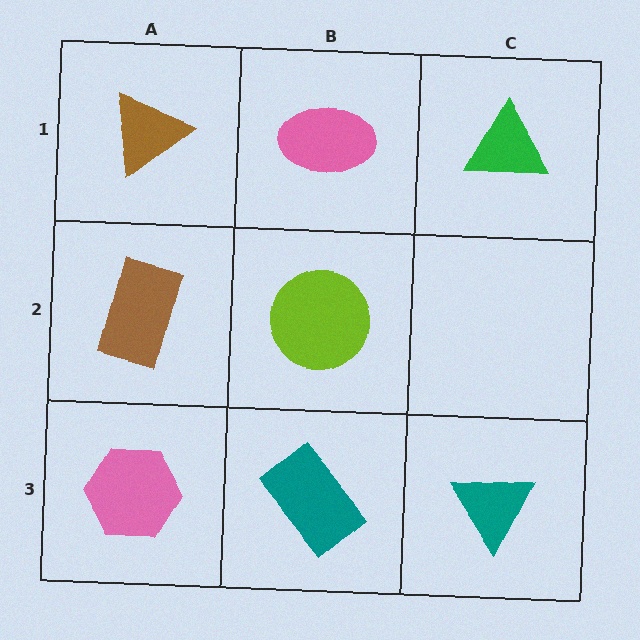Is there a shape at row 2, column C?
No, that cell is empty.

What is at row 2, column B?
A lime circle.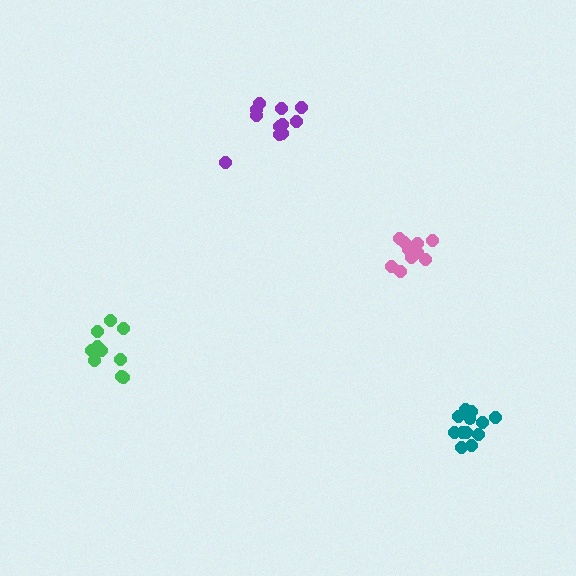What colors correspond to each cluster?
The clusters are colored: green, pink, teal, purple.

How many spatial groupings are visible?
There are 4 spatial groupings.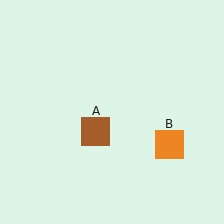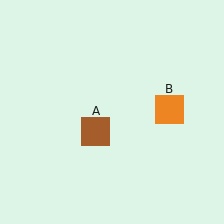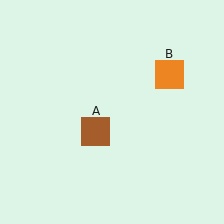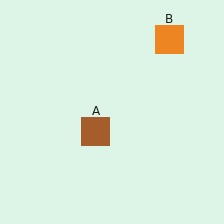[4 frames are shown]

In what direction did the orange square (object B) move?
The orange square (object B) moved up.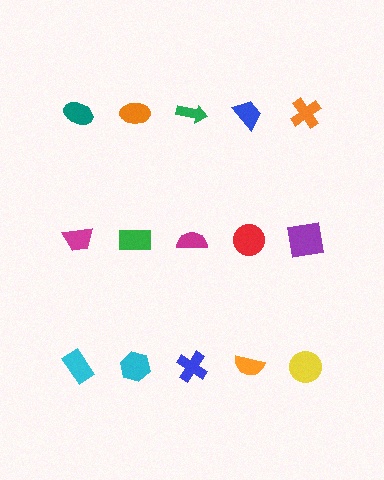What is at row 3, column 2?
A cyan hexagon.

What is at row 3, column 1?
A cyan rectangle.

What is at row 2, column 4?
A red circle.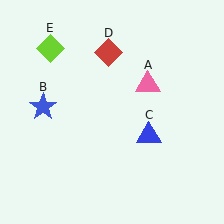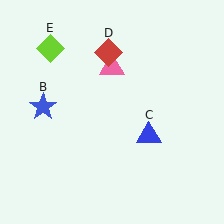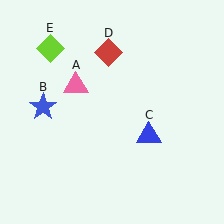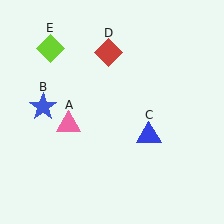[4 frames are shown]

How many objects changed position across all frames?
1 object changed position: pink triangle (object A).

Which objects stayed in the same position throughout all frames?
Blue star (object B) and blue triangle (object C) and red diamond (object D) and lime diamond (object E) remained stationary.